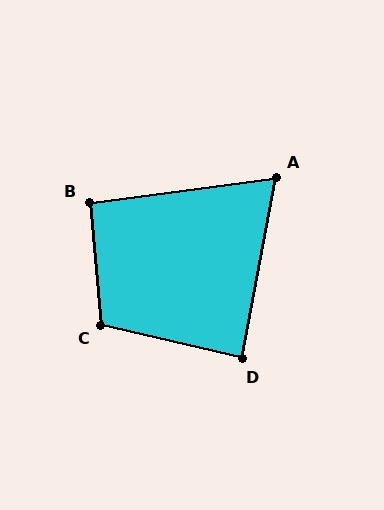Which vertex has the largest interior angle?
C, at approximately 108 degrees.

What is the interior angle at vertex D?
Approximately 88 degrees (approximately right).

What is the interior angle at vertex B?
Approximately 92 degrees (approximately right).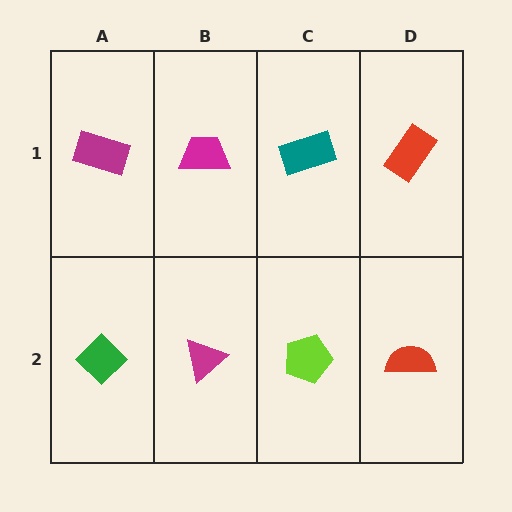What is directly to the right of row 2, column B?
A lime pentagon.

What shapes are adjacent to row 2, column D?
A red rectangle (row 1, column D), a lime pentagon (row 2, column C).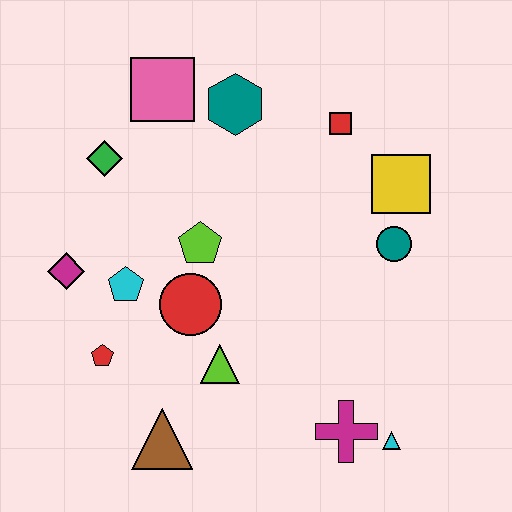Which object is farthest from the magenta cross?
The pink square is farthest from the magenta cross.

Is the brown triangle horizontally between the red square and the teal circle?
No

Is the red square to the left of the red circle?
No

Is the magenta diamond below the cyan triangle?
No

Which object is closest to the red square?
The yellow square is closest to the red square.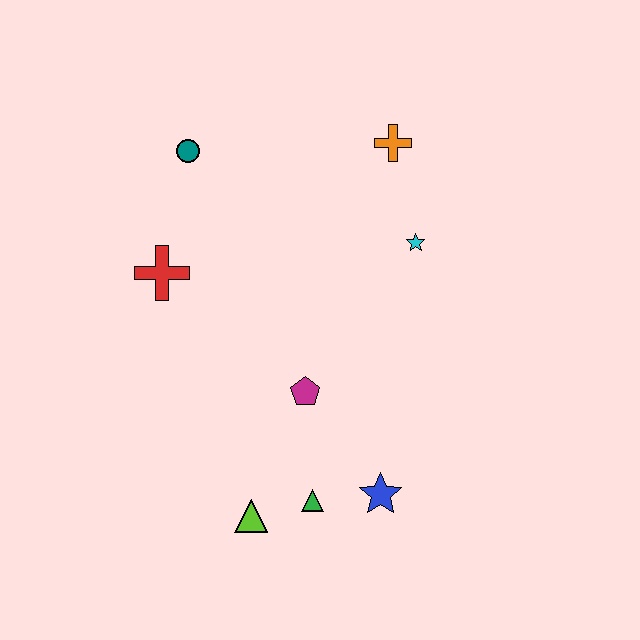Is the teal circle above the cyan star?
Yes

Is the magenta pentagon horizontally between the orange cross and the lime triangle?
Yes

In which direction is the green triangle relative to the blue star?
The green triangle is to the left of the blue star.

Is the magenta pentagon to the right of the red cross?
Yes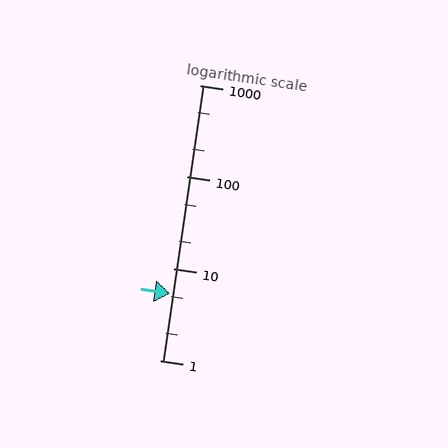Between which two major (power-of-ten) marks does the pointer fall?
The pointer is between 1 and 10.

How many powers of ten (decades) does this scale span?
The scale spans 3 decades, from 1 to 1000.